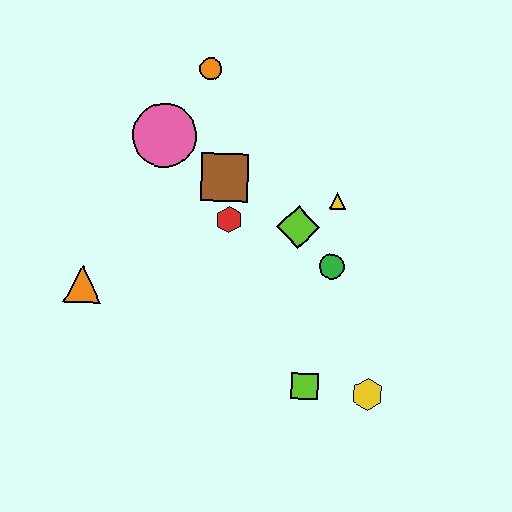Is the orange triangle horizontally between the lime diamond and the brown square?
No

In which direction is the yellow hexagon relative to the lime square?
The yellow hexagon is to the right of the lime square.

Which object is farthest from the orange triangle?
The yellow hexagon is farthest from the orange triangle.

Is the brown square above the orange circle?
No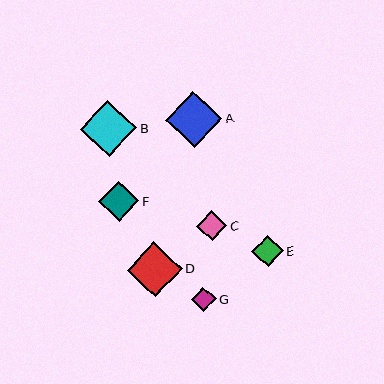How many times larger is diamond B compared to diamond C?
Diamond B is approximately 1.9 times the size of diamond C.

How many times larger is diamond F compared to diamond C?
Diamond F is approximately 1.3 times the size of diamond C.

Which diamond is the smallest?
Diamond G is the smallest with a size of approximately 25 pixels.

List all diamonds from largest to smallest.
From largest to smallest: B, A, D, F, E, C, G.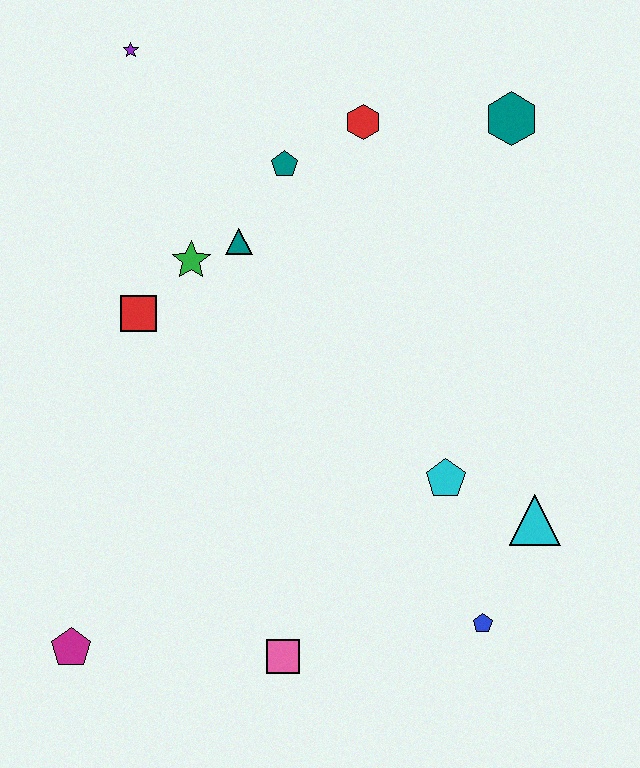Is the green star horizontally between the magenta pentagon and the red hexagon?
Yes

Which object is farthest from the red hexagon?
The magenta pentagon is farthest from the red hexagon.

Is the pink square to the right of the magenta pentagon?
Yes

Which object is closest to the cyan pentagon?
The cyan triangle is closest to the cyan pentagon.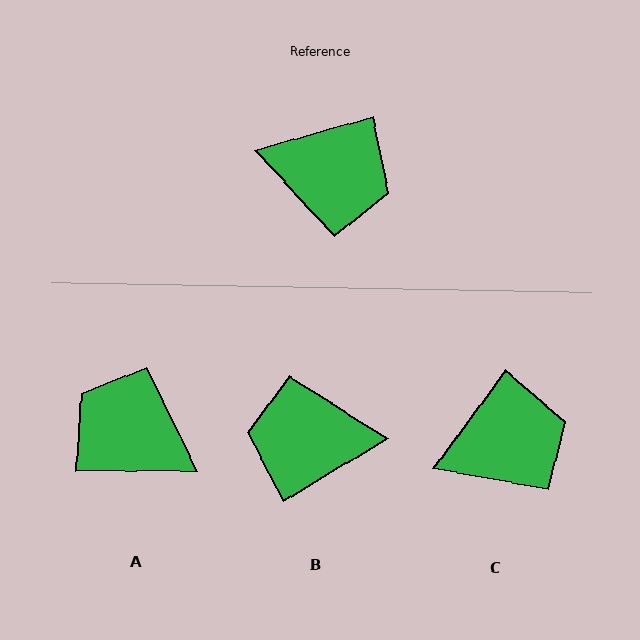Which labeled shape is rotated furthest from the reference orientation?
B, about 165 degrees away.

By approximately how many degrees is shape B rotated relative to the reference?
Approximately 165 degrees clockwise.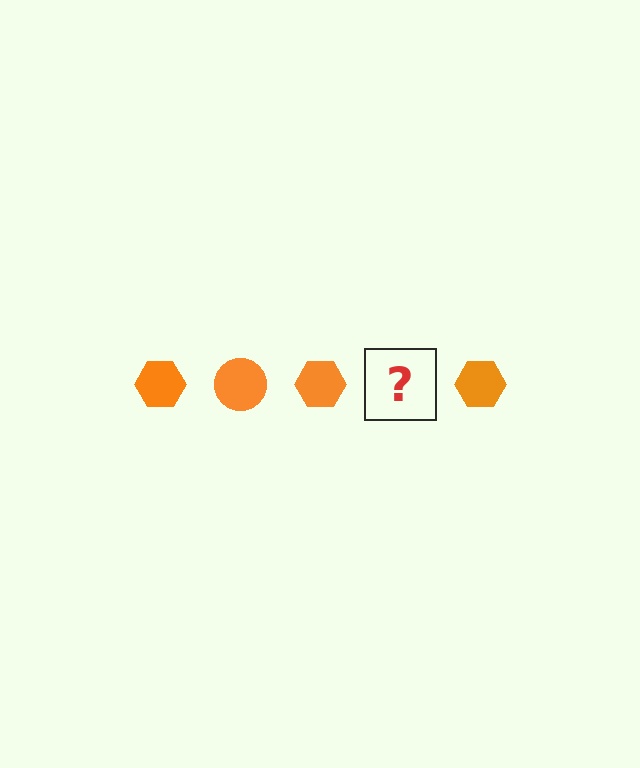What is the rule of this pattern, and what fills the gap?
The rule is that the pattern cycles through hexagon, circle shapes in orange. The gap should be filled with an orange circle.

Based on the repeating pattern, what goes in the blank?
The blank should be an orange circle.